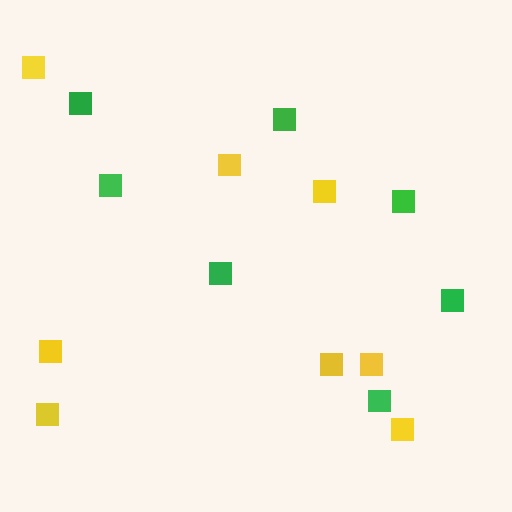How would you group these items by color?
There are 2 groups: one group of green squares (7) and one group of yellow squares (8).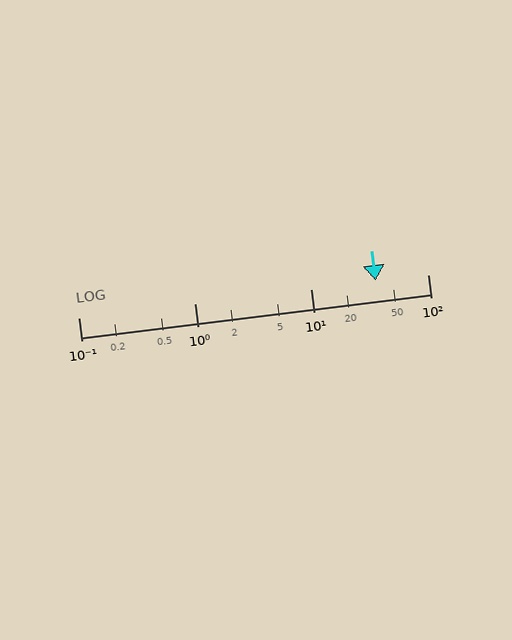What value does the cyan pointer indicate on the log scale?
The pointer indicates approximately 36.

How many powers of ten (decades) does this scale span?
The scale spans 3 decades, from 0.1 to 100.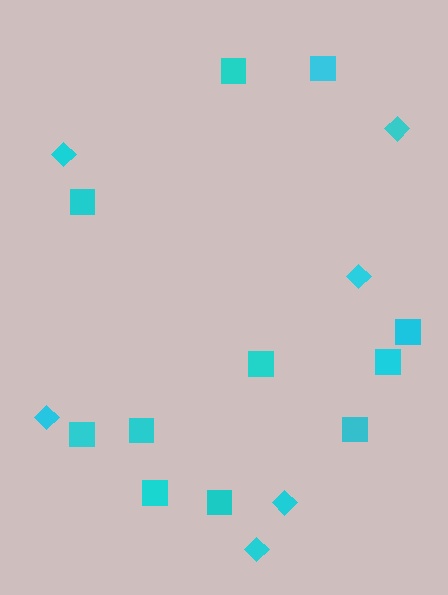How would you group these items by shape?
There are 2 groups: one group of diamonds (6) and one group of squares (11).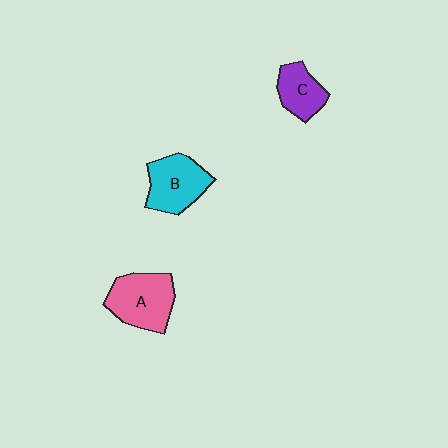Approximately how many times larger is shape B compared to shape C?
Approximately 1.4 times.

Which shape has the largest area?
Shape A (pink).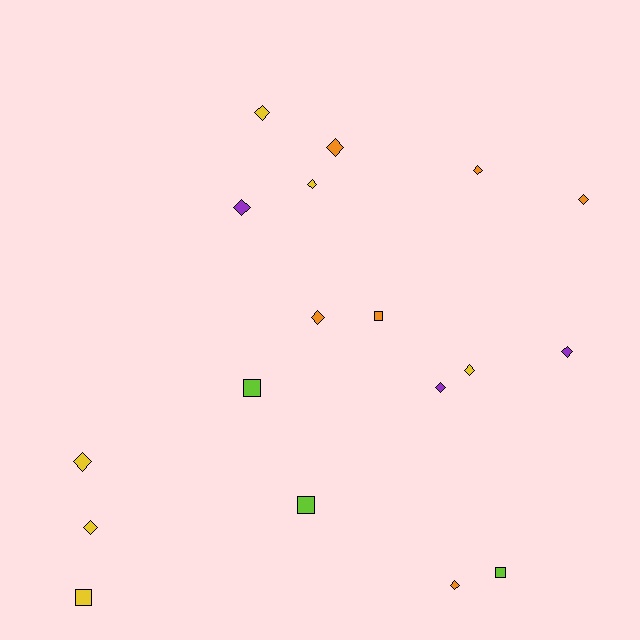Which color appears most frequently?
Orange, with 6 objects.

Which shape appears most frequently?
Diamond, with 13 objects.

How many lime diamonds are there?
There are no lime diamonds.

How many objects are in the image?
There are 18 objects.